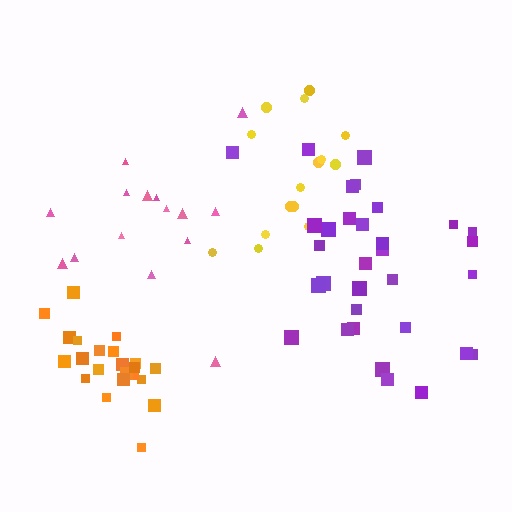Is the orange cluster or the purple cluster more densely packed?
Orange.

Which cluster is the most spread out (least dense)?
Pink.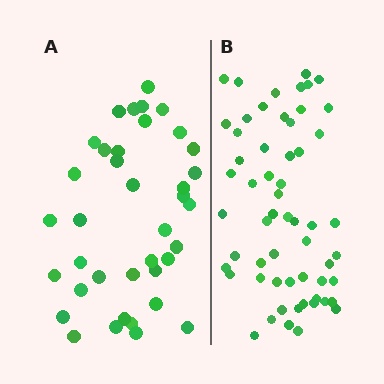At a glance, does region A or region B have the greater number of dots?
Region B (the right region) has more dots.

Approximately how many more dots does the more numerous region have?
Region B has approximately 20 more dots than region A.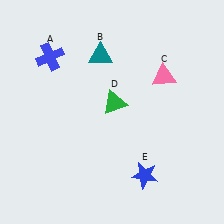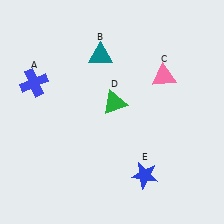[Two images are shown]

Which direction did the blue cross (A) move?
The blue cross (A) moved down.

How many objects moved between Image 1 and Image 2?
1 object moved between the two images.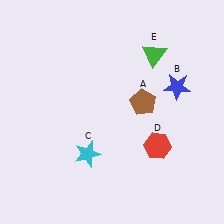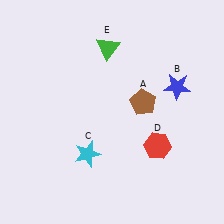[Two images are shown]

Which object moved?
The green triangle (E) moved left.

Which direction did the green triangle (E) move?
The green triangle (E) moved left.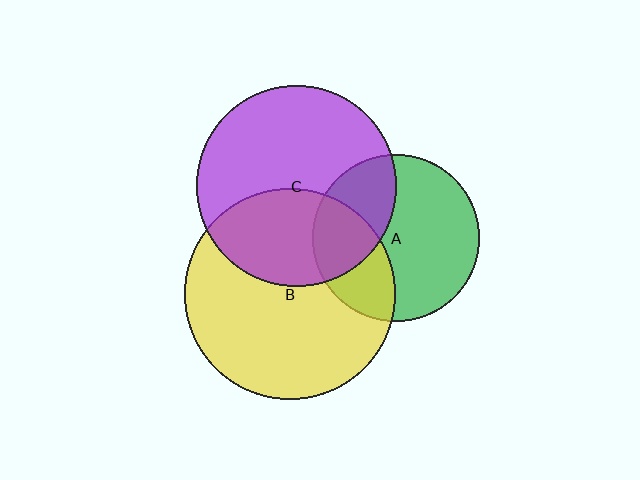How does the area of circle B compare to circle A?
Approximately 1.6 times.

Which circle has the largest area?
Circle B (yellow).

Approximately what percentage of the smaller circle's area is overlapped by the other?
Approximately 40%.